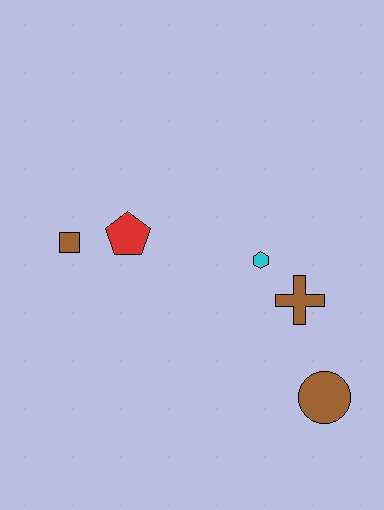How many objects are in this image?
There are 5 objects.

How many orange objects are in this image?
There are no orange objects.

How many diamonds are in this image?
There are no diamonds.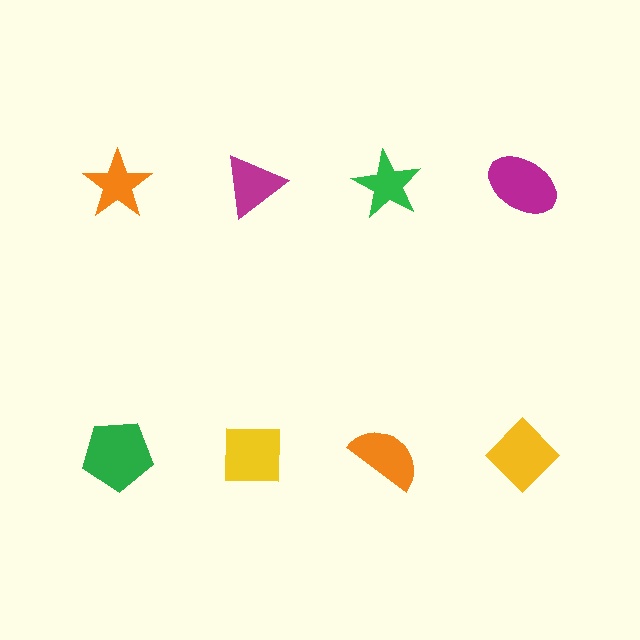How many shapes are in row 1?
4 shapes.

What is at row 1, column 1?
An orange star.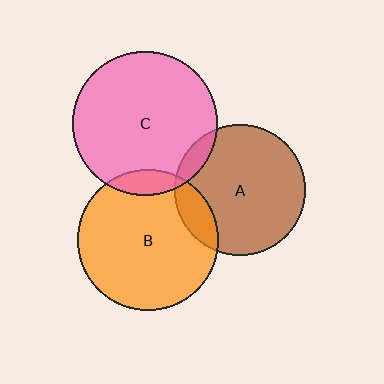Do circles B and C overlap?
Yes.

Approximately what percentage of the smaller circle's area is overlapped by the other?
Approximately 10%.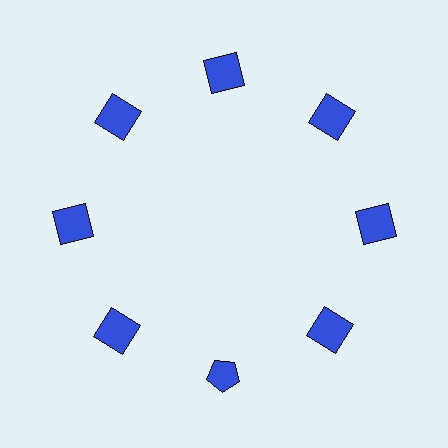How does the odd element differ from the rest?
It has a different shape: pentagon instead of square.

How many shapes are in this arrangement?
There are 8 shapes arranged in a ring pattern.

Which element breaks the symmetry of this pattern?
The blue pentagon at roughly the 6 o'clock position breaks the symmetry. All other shapes are blue squares.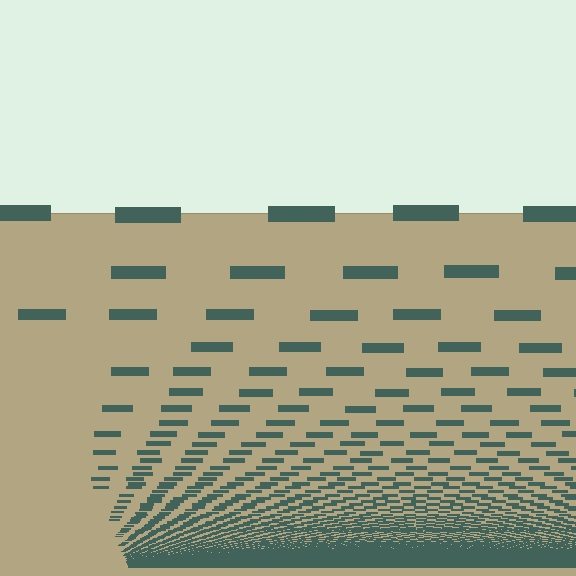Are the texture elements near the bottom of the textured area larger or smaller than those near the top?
Smaller. The gradient is inverted — elements near the bottom are smaller and denser.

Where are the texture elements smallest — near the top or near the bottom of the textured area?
Near the bottom.